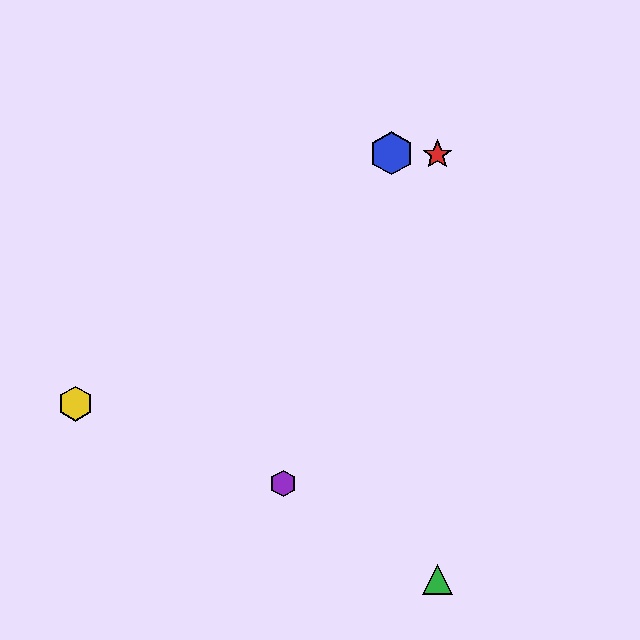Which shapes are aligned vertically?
The red star, the green triangle are aligned vertically.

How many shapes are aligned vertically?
2 shapes (the red star, the green triangle) are aligned vertically.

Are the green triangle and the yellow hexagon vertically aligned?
No, the green triangle is at x≈437 and the yellow hexagon is at x≈75.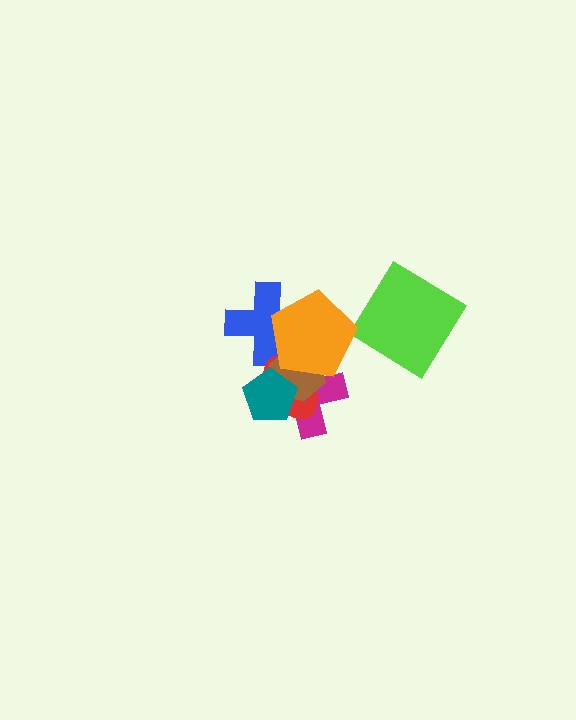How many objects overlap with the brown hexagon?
5 objects overlap with the brown hexagon.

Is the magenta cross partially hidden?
Yes, it is partially covered by another shape.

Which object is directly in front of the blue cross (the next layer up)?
The red ellipse is directly in front of the blue cross.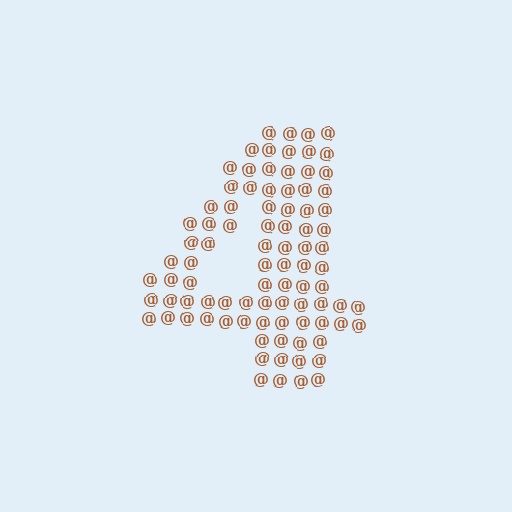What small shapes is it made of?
It is made of small at signs.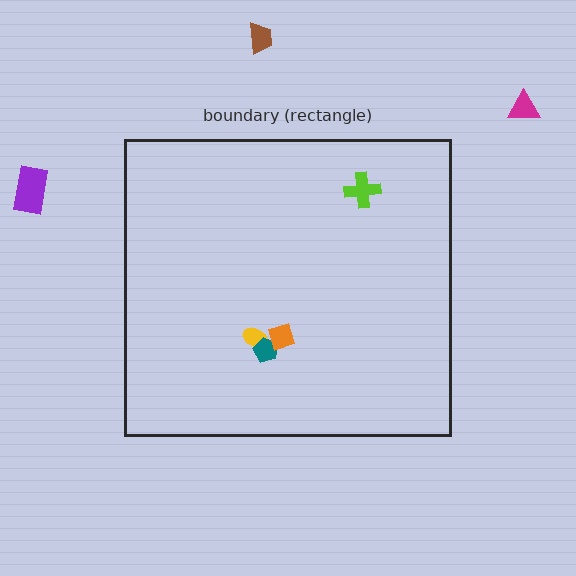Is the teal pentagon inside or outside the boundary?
Inside.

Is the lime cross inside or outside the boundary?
Inside.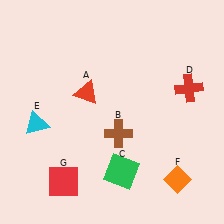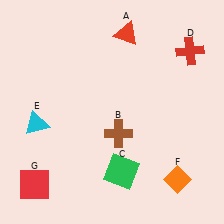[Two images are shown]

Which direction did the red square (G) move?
The red square (G) moved left.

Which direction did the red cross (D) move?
The red cross (D) moved up.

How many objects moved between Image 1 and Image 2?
3 objects moved between the two images.